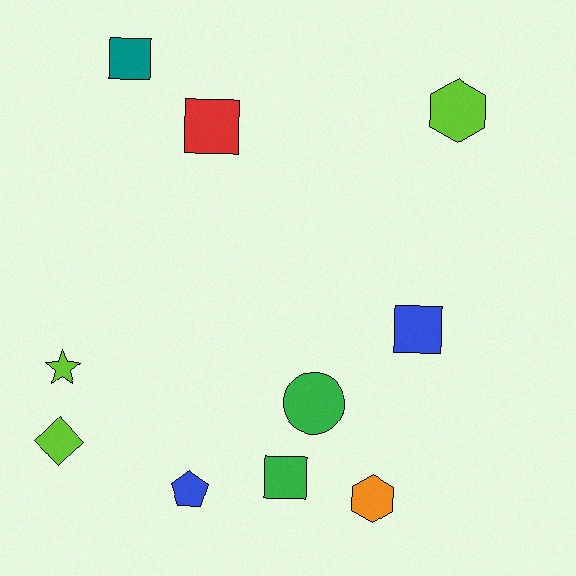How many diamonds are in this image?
There is 1 diamond.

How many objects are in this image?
There are 10 objects.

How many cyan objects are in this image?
There are no cyan objects.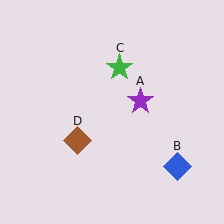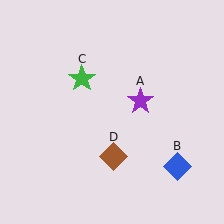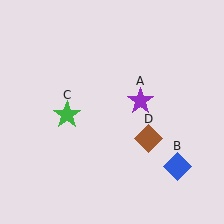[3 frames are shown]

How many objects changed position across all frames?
2 objects changed position: green star (object C), brown diamond (object D).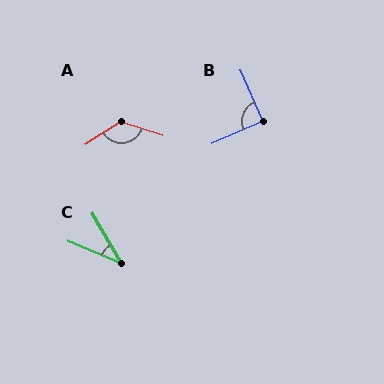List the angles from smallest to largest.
C (36°), B (90°), A (130°).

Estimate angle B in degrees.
Approximately 90 degrees.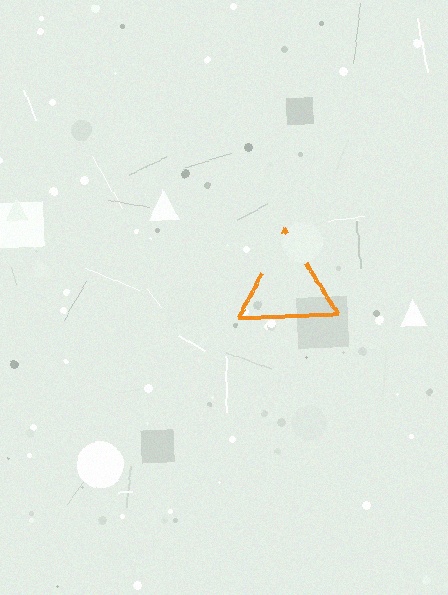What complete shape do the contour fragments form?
The contour fragments form a triangle.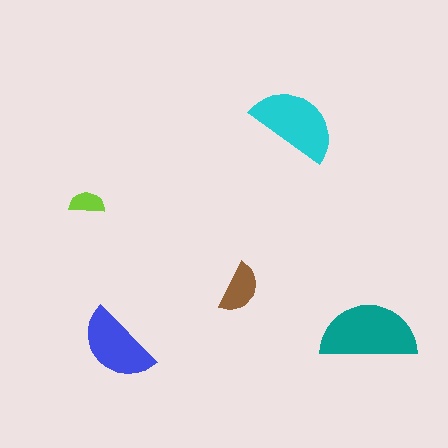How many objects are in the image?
There are 5 objects in the image.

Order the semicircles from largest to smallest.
the teal one, the cyan one, the blue one, the brown one, the lime one.